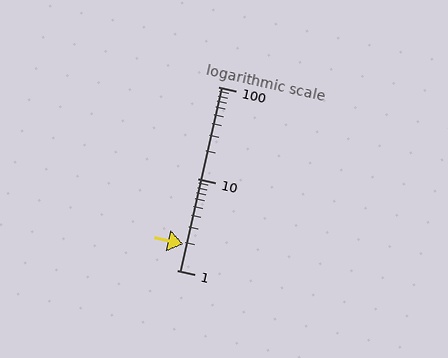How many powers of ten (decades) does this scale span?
The scale spans 2 decades, from 1 to 100.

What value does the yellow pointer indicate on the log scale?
The pointer indicates approximately 1.9.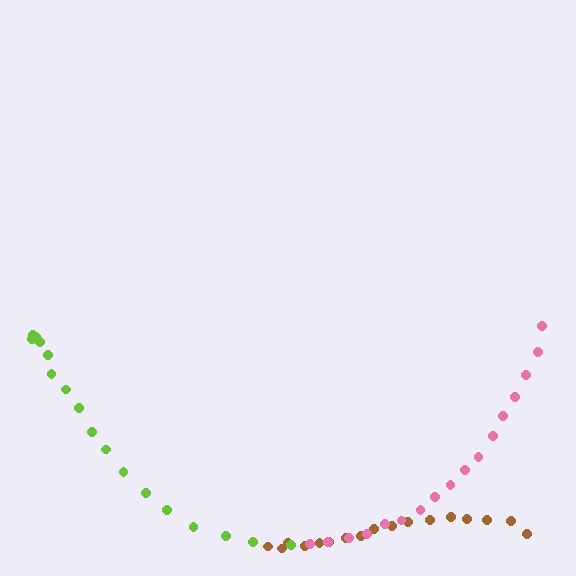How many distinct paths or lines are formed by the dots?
There are 3 distinct paths.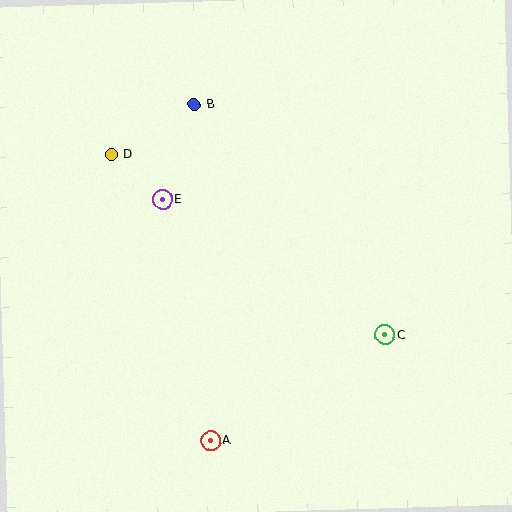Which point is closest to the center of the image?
Point E at (163, 200) is closest to the center.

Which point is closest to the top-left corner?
Point D is closest to the top-left corner.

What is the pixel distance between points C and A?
The distance between C and A is 204 pixels.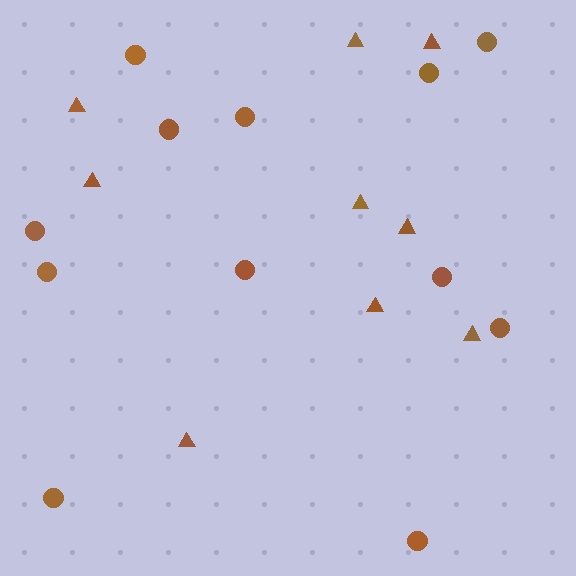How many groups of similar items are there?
There are 2 groups: one group of circles (12) and one group of triangles (9).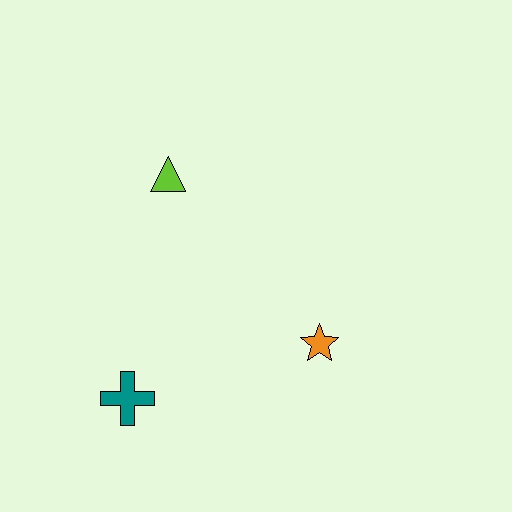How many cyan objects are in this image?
There are no cyan objects.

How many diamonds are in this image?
There are no diamonds.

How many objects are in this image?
There are 3 objects.